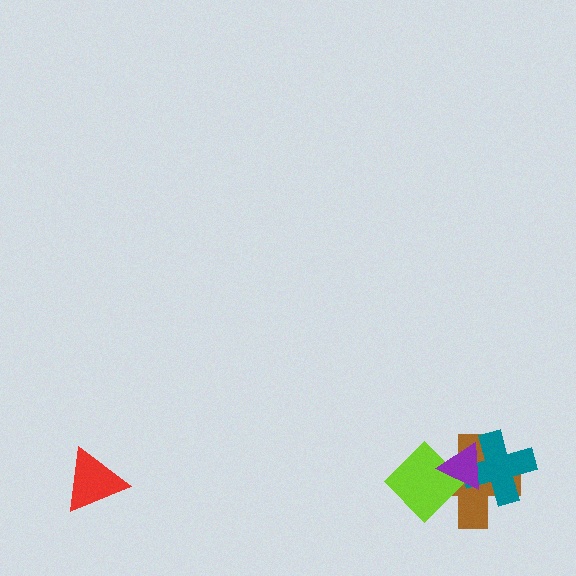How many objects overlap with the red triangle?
0 objects overlap with the red triangle.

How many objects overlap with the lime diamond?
2 objects overlap with the lime diamond.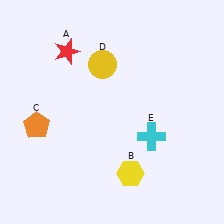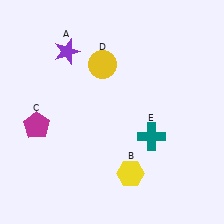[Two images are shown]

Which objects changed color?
A changed from red to purple. C changed from orange to magenta. E changed from cyan to teal.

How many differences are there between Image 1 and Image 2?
There are 3 differences between the two images.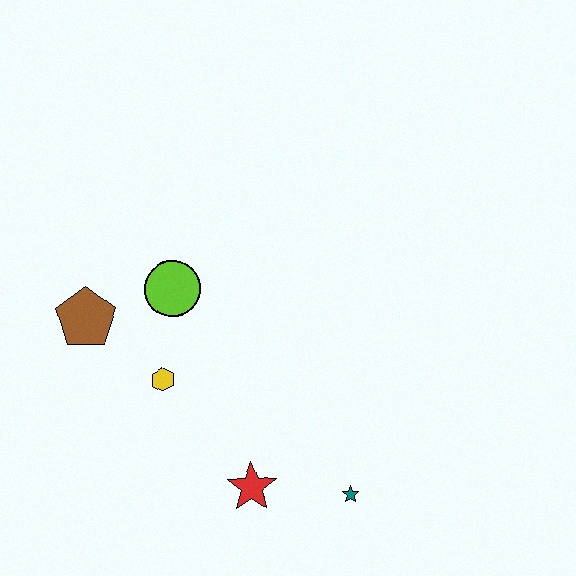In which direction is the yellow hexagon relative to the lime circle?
The yellow hexagon is below the lime circle.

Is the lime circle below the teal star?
No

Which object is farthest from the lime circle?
The teal star is farthest from the lime circle.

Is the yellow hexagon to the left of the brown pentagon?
No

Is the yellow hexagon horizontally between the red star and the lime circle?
No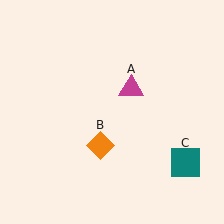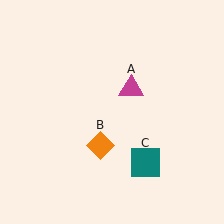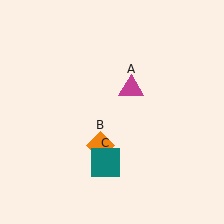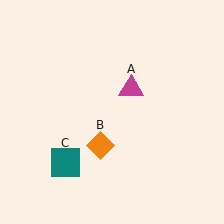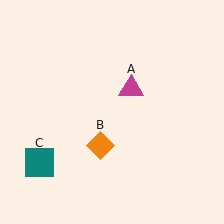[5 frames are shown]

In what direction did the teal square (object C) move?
The teal square (object C) moved left.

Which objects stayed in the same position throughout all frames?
Magenta triangle (object A) and orange diamond (object B) remained stationary.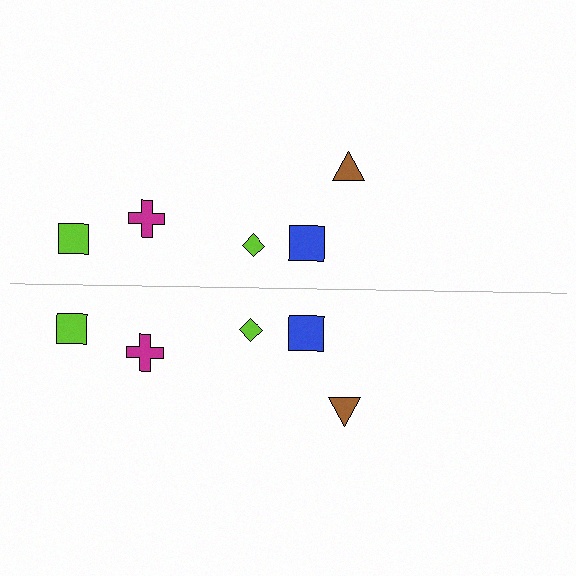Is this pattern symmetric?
Yes, this pattern has bilateral (reflection) symmetry.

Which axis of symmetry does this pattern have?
The pattern has a horizontal axis of symmetry running through the center of the image.